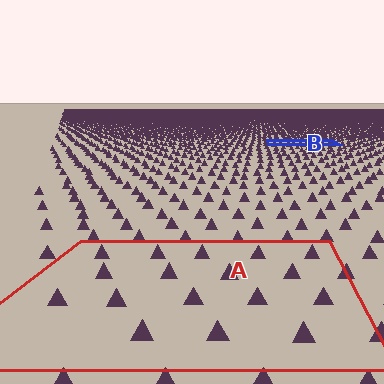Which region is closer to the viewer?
Region A is closer. The texture elements there are larger and more spread out.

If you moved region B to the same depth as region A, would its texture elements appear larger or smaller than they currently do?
They would appear larger. At a closer depth, the same texture elements are projected at a bigger on-screen size.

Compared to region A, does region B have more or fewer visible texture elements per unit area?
Region B has more texture elements per unit area — they are packed more densely because it is farther away.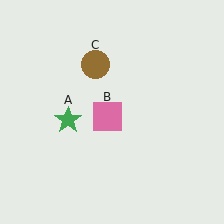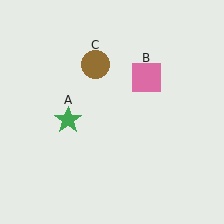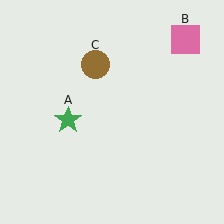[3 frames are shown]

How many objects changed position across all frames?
1 object changed position: pink square (object B).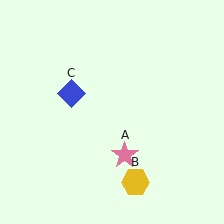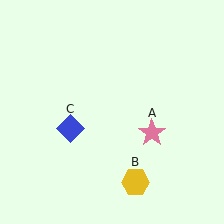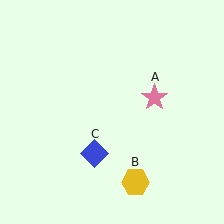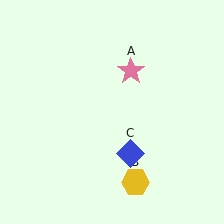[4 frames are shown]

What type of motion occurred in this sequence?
The pink star (object A), blue diamond (object C) rotated counterclockwise around the center of the scene.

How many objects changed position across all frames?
2 objects changed position: pink star (object A), blue diamond (object C).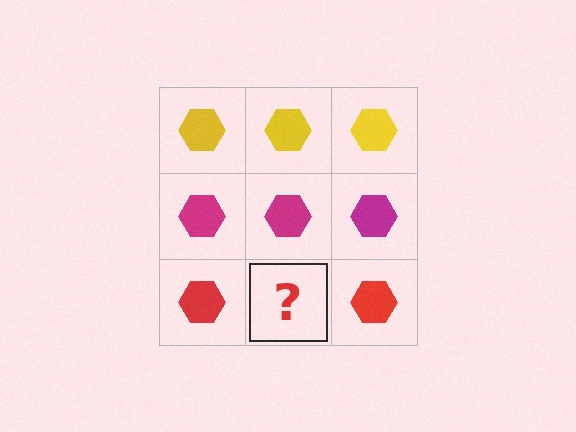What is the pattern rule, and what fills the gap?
The rule is that each row has a consistent color. The gap should be filled with a red hexagon.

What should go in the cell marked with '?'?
The missing cell should contain a red hexagon.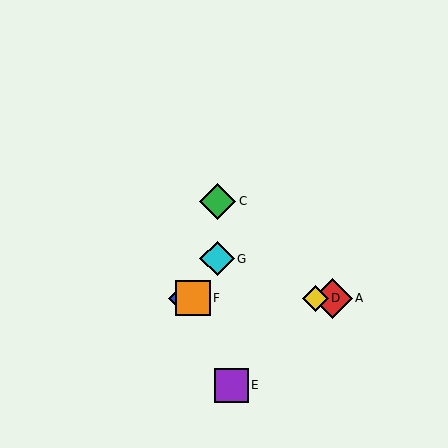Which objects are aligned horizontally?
Objects A, B, D, F are aligned horizontally.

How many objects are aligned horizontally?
4 objects (A, B, D, F) are aligned horizontally.